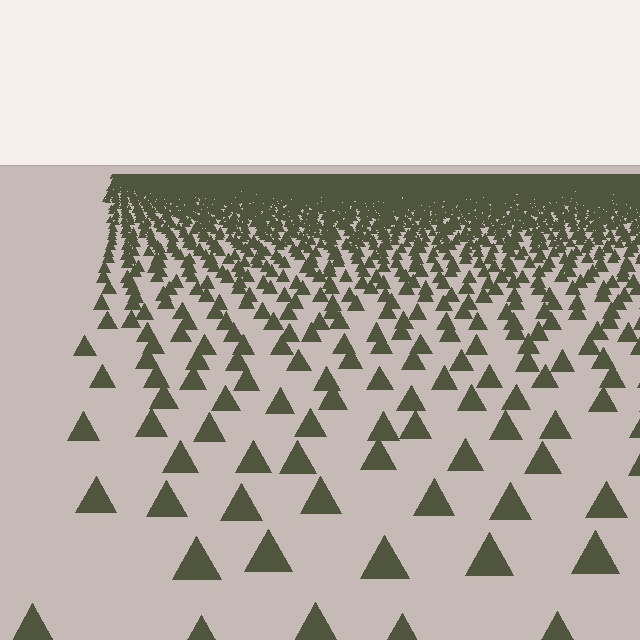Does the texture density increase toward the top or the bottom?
Density increases toward the top.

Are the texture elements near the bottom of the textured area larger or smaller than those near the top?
Larger. Near the bottom, elements are closer to the viewer and appear at a bigger on-screen size.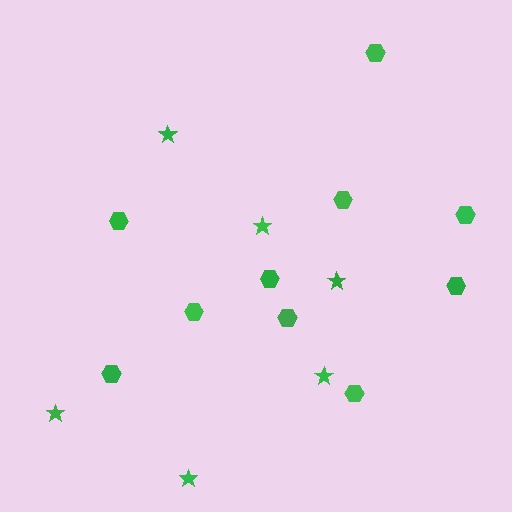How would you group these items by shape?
There are 2 groups: one group of stars (6) and one group of hexagons (10).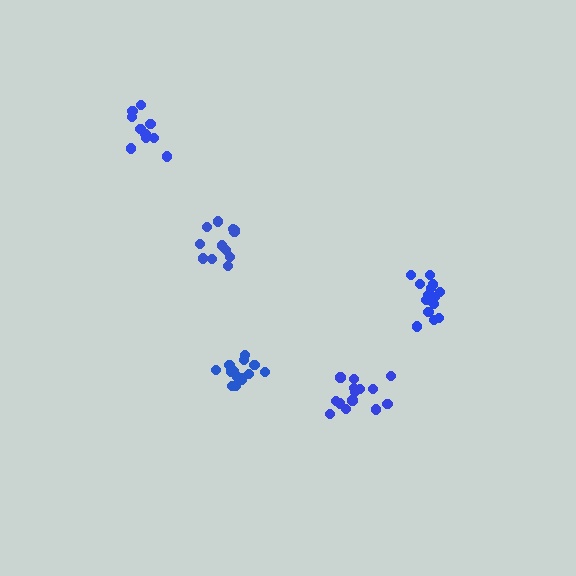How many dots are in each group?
Group 1: 14 dots, Group 2: 12 dots, Group 3: 10 dots, Group 4: 14 dots, Group 5: 15 dots (65 total).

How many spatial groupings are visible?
There are 5 spatial groupings.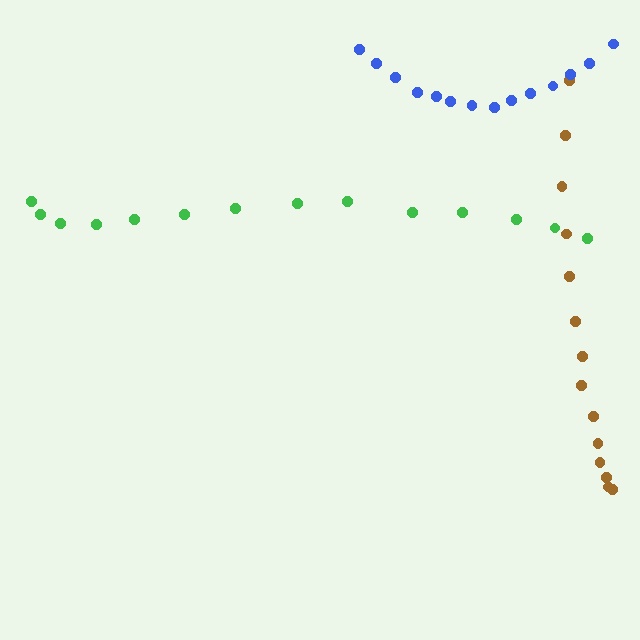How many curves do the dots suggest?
There are 3 distinct paths.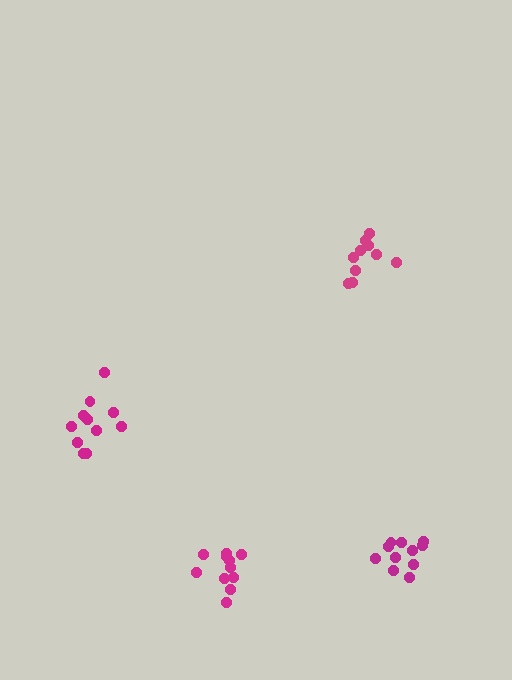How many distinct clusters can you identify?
There are 4 distinct clusters.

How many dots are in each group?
Group 1: 11 dots, Group 2: 10 dots, Group 3: 11 dots, Group 4: 11 dots (43 total).